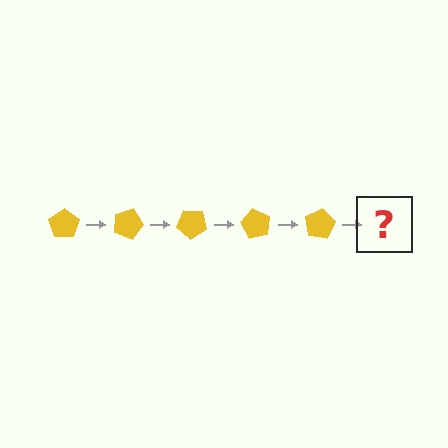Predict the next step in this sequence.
The next step is a yellow pentagon rotated 100 degrees.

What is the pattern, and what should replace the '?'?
The pattern is that the pentagon rotates 20 degrees each step. The '?' should be a yellow pentagon rotated 100 degrees.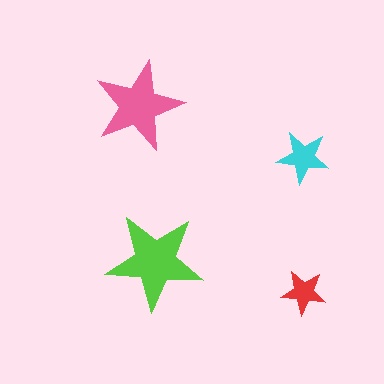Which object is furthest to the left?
The pink star is leftmost.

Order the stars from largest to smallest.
the lime one, the pink one, the cyan one, the red one.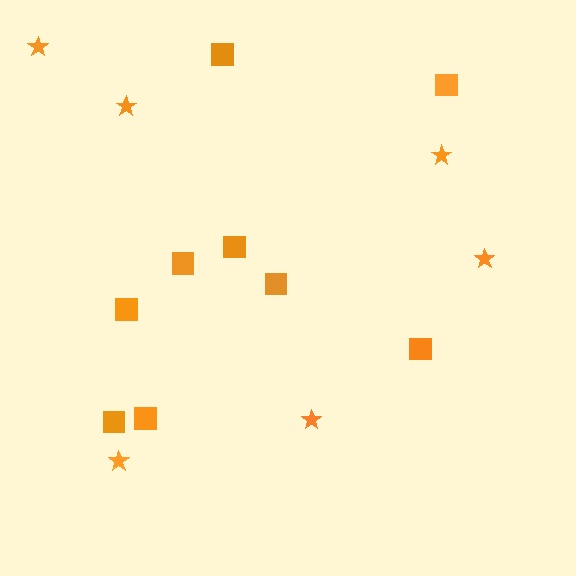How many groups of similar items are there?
There are 2 groups: one group of squares (9) and one group of stars (6).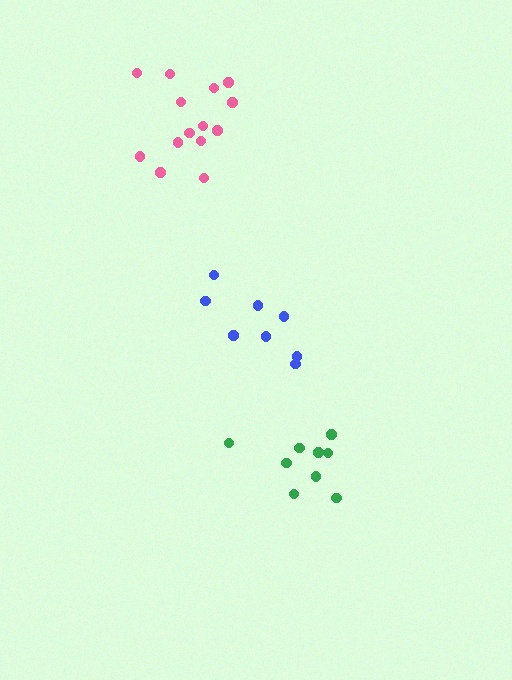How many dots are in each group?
Group 1: 14 dots, Group 2: 9 dots, Group 3: 8 dots (31 total).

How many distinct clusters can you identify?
There are 3 distinct clusters.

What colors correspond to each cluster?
The clusters are colored: pink, green, blue.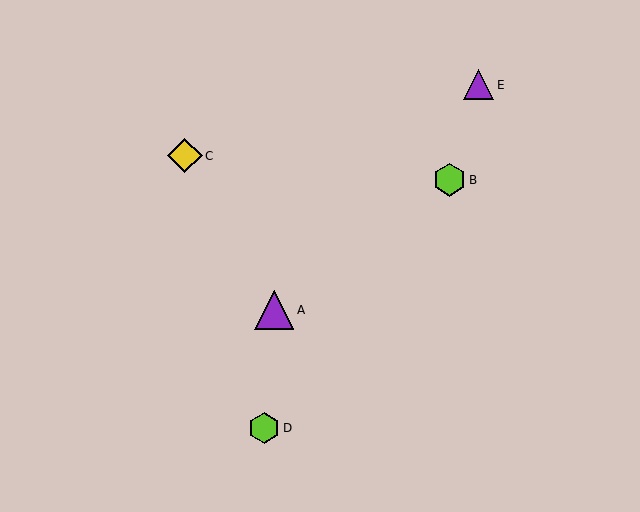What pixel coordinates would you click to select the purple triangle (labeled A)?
Click at (274, 310) to select the purple triangle A.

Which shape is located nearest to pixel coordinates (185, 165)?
The yellow diamond (labeled C) at (185, 156) is nearest to that location.